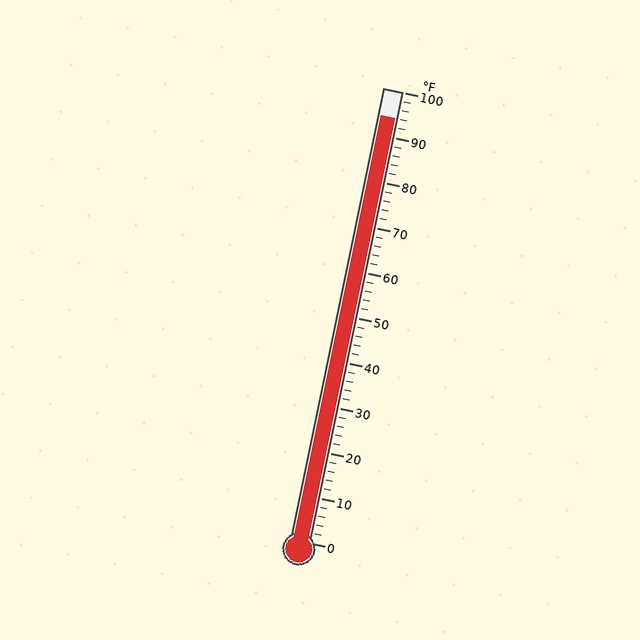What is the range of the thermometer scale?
The thermometer scale ranges from 0°F to 100°F.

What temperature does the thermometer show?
The thermometer shows approximately 94°F.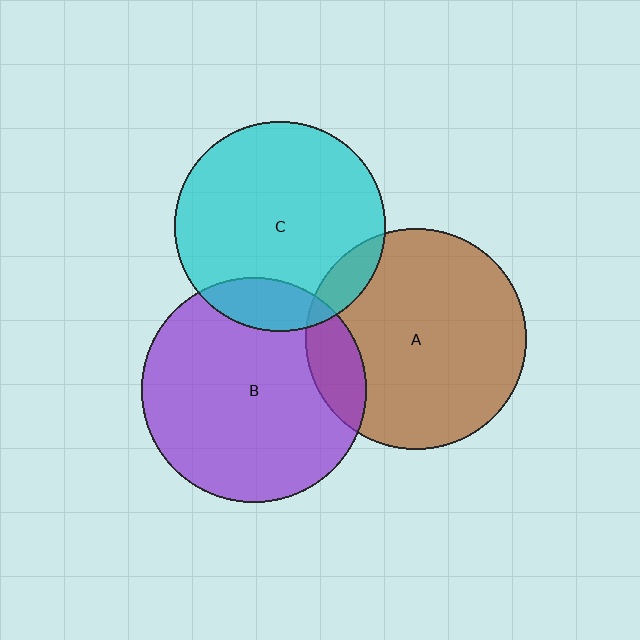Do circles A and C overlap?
Yes.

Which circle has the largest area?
Circle B (purple).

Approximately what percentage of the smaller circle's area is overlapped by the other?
Approximately 10%.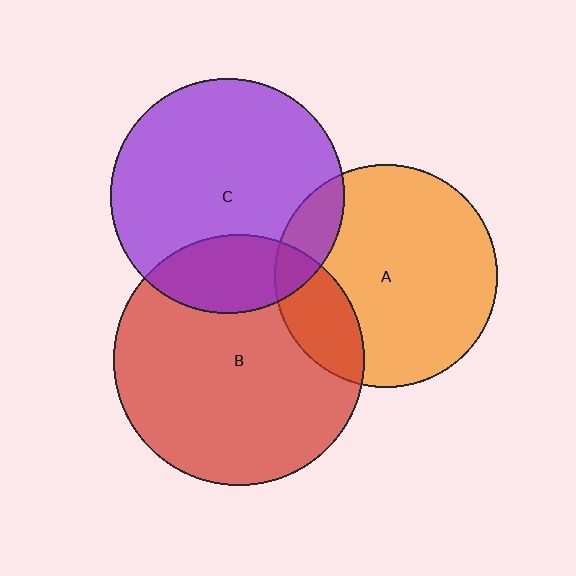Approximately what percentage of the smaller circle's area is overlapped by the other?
Approximately 25%.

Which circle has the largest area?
Circle B (red).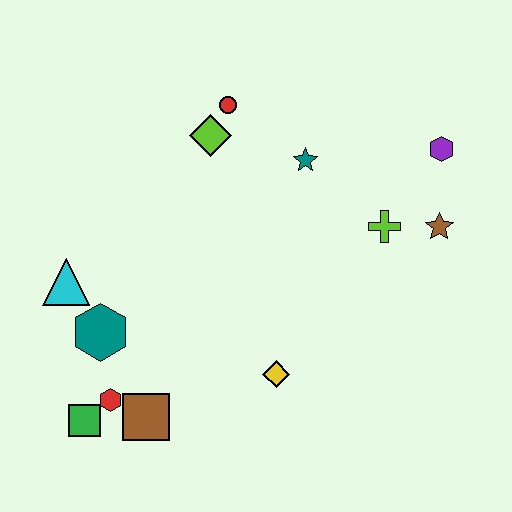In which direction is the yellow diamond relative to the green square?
The yellow diamond is to the right of the green square.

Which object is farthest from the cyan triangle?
The purple hexagon is farthest from the cyan triangle.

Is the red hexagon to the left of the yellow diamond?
Yes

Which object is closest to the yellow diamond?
The brown square is closest to the yellow diamond.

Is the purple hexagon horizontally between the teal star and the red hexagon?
No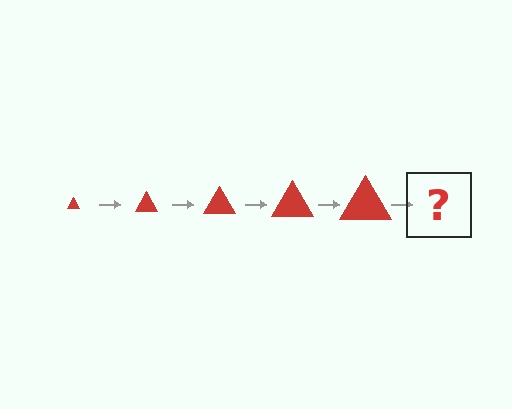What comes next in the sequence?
The next element should be a red triangle, larger than the previous one.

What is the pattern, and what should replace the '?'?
The pattern is that the triangle gets progressively larger each step. The '?' should be a red triangle, larger than the previous one.